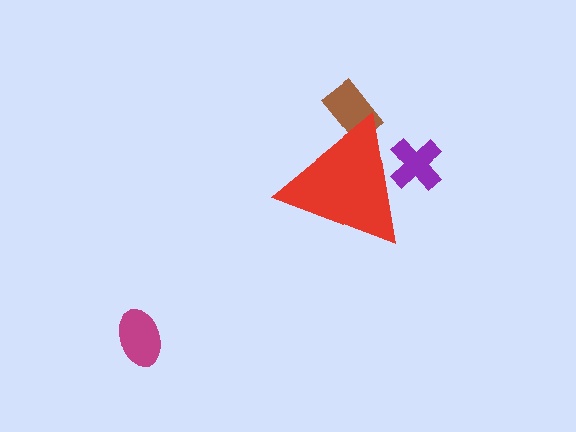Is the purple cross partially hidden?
Yes, the purple cross is partially hidden behind the red triangle.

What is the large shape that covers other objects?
A red triangle.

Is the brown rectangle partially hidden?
Yes, the brown rectangle is partially hidden behind the red triangle.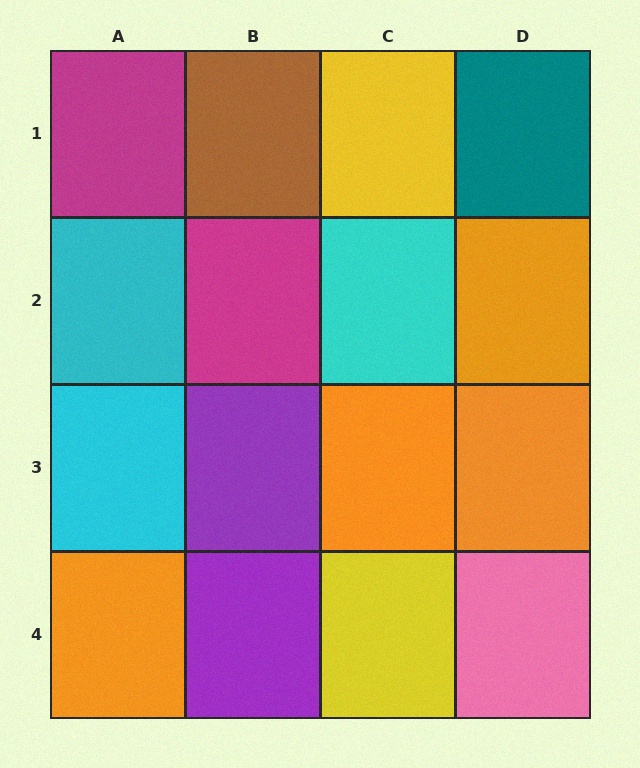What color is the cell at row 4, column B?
Purple.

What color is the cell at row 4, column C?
Yellow.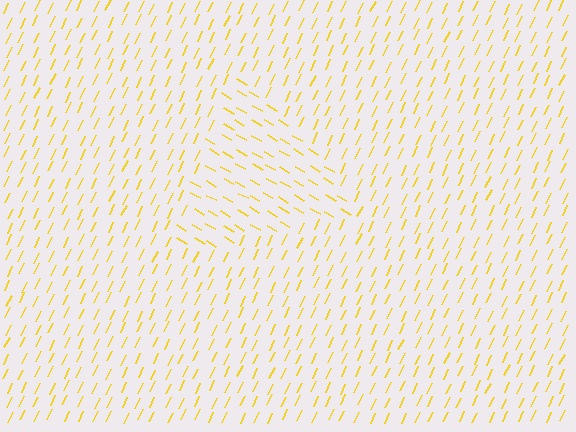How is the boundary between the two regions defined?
The boundary is defined purely by a change in line orientation (approximately 86 degrees difference). All lines are the same color and thickness.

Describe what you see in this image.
The image is filled with small yellow line segments. A triangle region in the image has lines oriented differently from the surrounding lines, creating a visible texture boundary.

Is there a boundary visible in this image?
Yes, there is a texture boundary formed by a change in line orientation.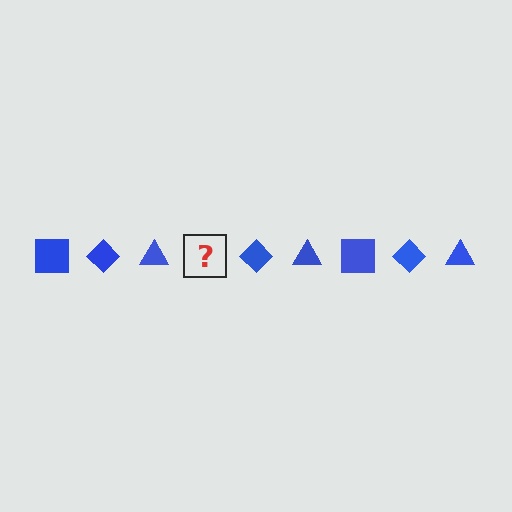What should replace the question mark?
The question mark should be replaced with a blue square.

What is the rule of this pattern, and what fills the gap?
The rule is that the pattern cycles through square, diamond, triangle shapes in blue. The gap should be filled with a blue square.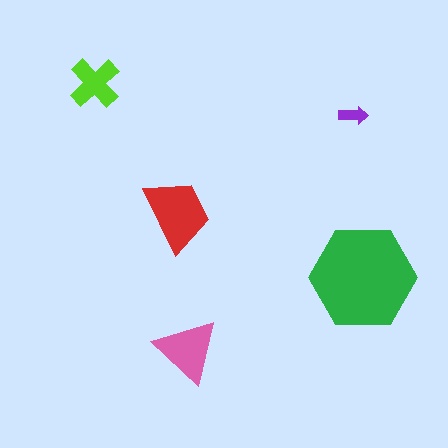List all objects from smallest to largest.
The purple arrow, the lime cross, the pink triangle, the red trapezoid, the green hexagon.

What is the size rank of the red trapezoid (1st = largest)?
2nd.